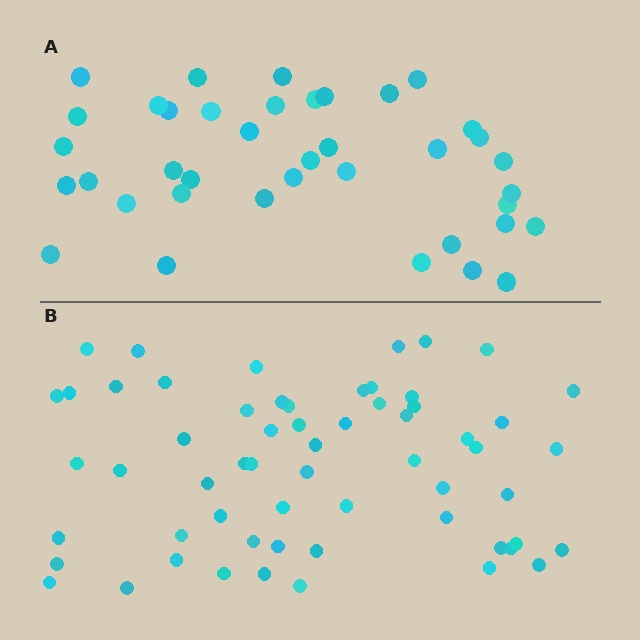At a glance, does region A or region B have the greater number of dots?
Region B (the bottom region) has more dots.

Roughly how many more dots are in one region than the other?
Region B has approximately 20 more dots than region A.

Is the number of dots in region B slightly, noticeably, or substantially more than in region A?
Region B has substantially more. The ratio is roughly 1.5 to 1.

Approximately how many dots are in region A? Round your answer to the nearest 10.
About 40 dots. (The exact count is 39, which rounds to 40.)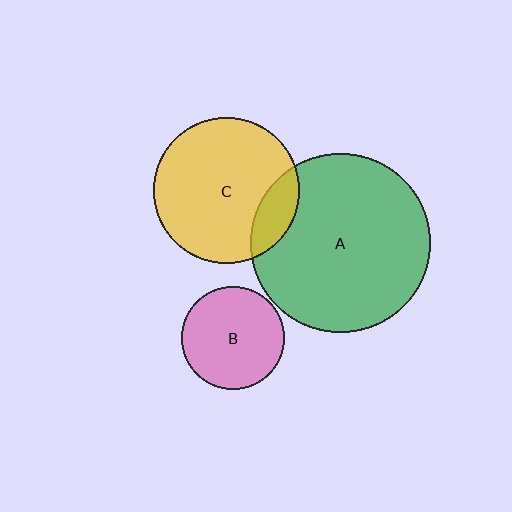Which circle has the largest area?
Circle A (green).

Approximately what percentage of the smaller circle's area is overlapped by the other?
Approximately 15%.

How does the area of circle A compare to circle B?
Approximately 3.0 times.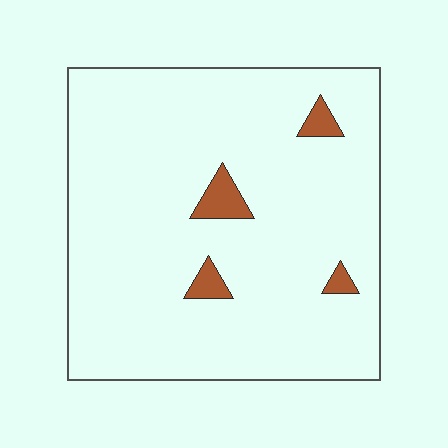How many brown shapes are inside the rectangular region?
4.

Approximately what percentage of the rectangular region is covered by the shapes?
Approximately 5%.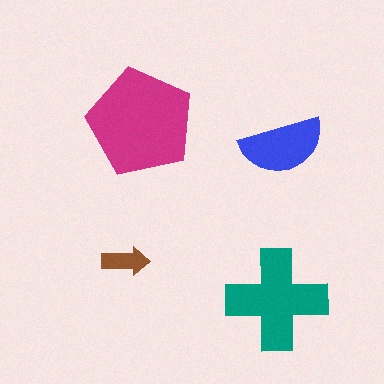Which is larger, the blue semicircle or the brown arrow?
The blue semicircle.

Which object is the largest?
The magenta pentagon.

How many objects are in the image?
There are 4 objects in the image.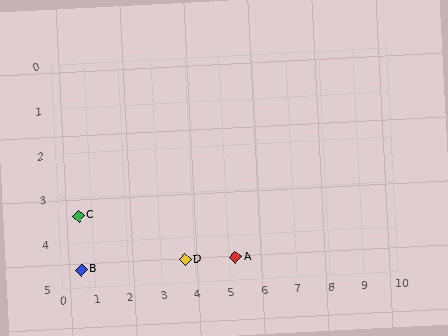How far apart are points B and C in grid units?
Points B and C are about 1.2 grid units apart.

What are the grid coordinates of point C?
Point C is at approximately (0.6, 3.4).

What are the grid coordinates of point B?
Point B is at approximately (0.6, 4.6).